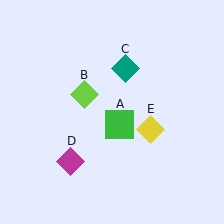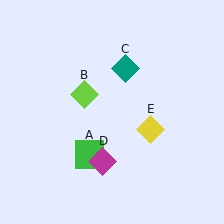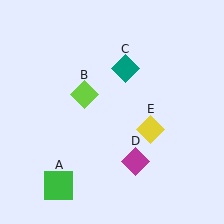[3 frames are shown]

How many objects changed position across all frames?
2 objects changed position: green square (object A), magenta diamond (object D).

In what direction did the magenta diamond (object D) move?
The magenta diamond (object D) moved right.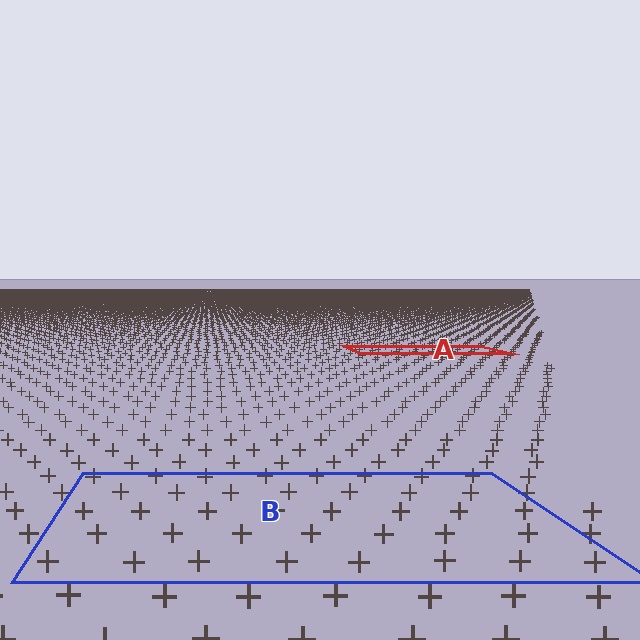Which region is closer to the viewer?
Region B is closer. The texture elements there are larger and more spread out.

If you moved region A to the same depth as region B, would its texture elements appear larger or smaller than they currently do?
They would appear larger. At a closer depth, the same texture elements are projected at a bigger on-screen size.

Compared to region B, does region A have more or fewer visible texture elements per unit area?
Region A has more texture elements per unit area — they are packed more densely because it is farther away.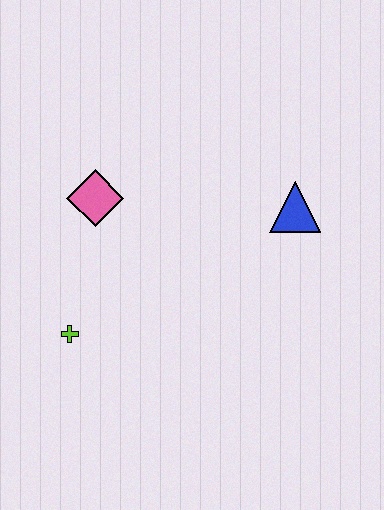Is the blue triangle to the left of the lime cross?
No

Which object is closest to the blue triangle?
The pink diamond is closest to the blue triangle.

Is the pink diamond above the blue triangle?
Yes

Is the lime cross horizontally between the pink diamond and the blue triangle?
No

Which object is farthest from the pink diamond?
The blue triangle is farthest from the pink diamond.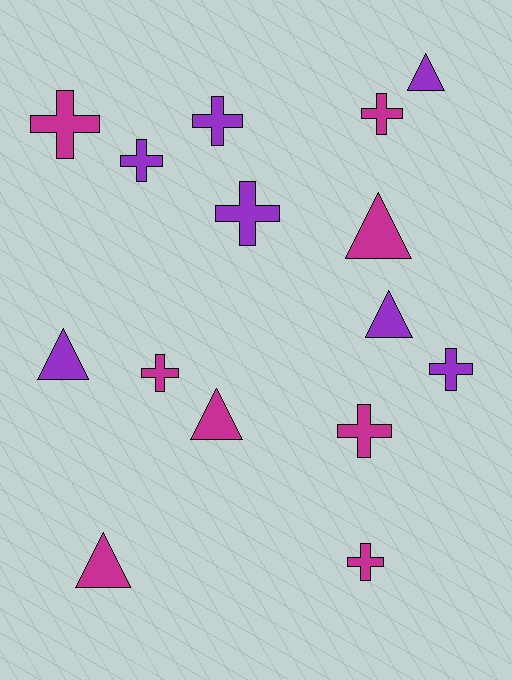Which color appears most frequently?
Magenta, with 8 objects.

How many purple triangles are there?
There are 3 purple triangles.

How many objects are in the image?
There are 15 objects.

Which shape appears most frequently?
Cross, with 9 objects.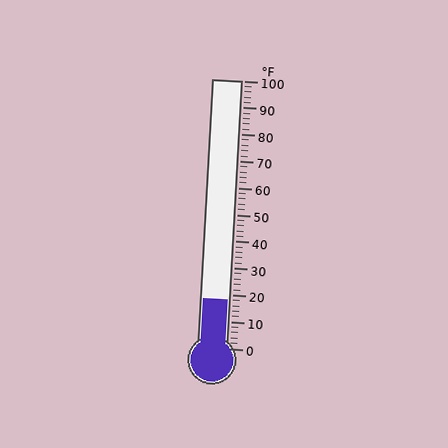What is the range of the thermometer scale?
The thermometer scale ranges from 0°F to 100°F.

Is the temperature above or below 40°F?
The temperature is below 40°F.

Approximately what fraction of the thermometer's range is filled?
The thermometer is filled to approximately 20% of its range.